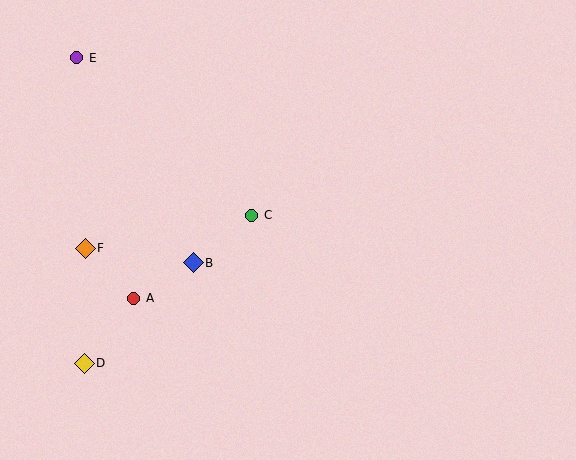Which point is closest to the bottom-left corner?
Point D is closest to the bottom-left corner.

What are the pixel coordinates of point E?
Point E is at (77, 58).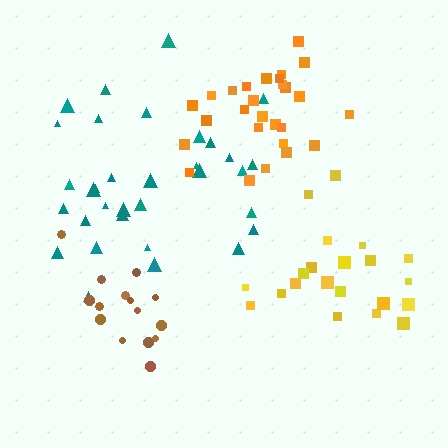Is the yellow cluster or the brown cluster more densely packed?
Brown.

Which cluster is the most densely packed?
Orange.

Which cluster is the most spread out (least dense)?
Yellow.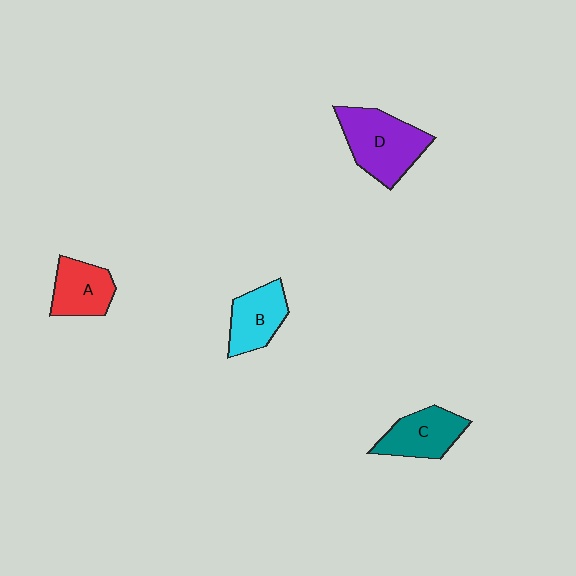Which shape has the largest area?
Shape D (purple).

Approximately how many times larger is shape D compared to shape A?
Approximately 1.5 times.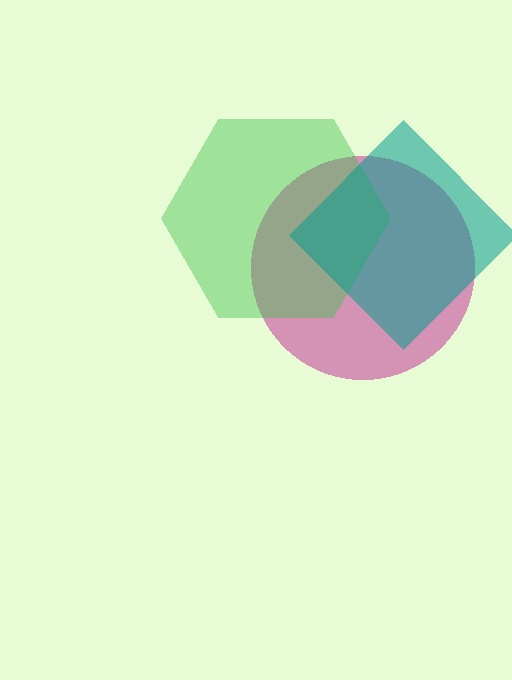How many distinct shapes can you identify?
There are 3 distinct shapes: a magenta circle, a green hexagon, a teal diamond.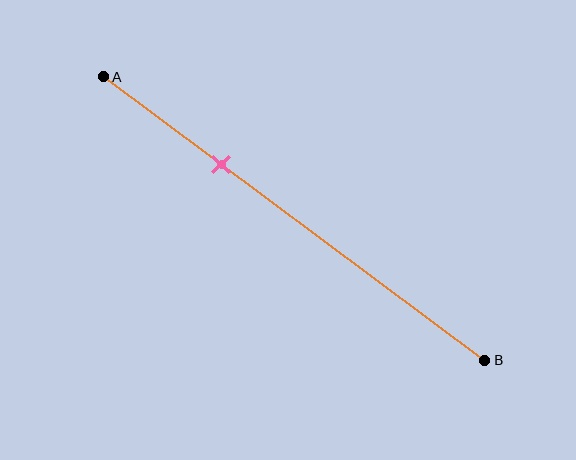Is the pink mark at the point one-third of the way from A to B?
Yes, the mark is approximately at the one-third point.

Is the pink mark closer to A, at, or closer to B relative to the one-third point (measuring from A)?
The pink mark is approximately at the one-third point of segment AB.